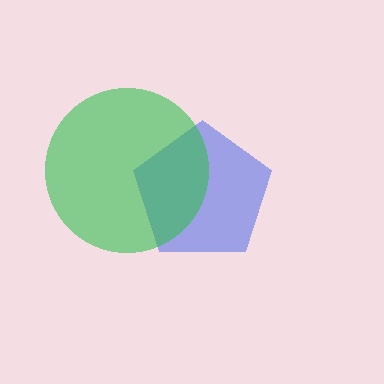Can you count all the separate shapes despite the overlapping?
Yes, there are 2 separate shapes.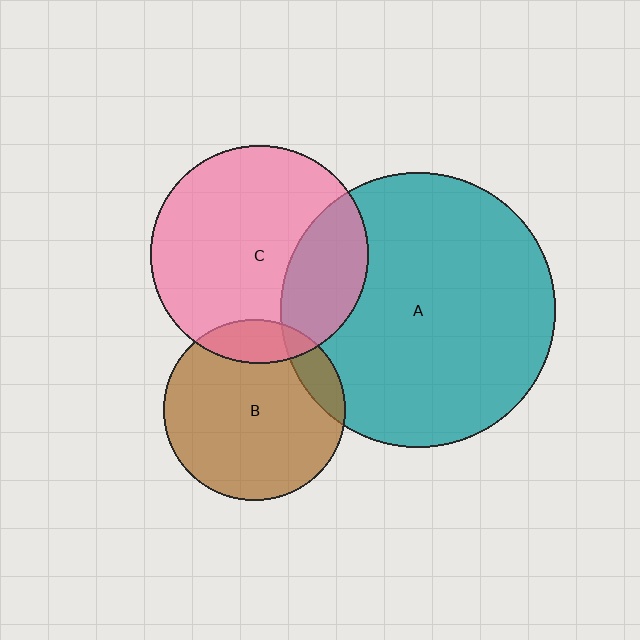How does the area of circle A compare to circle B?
Approximately 2.3 times.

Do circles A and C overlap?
Yes.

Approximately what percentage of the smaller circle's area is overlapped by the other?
Approximately 25%.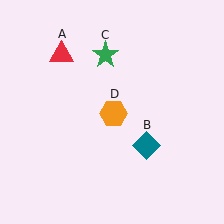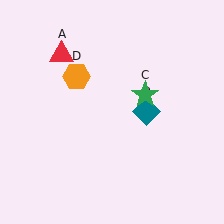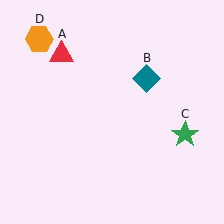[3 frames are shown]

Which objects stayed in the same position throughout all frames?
Red triangle (object A) remained stationary.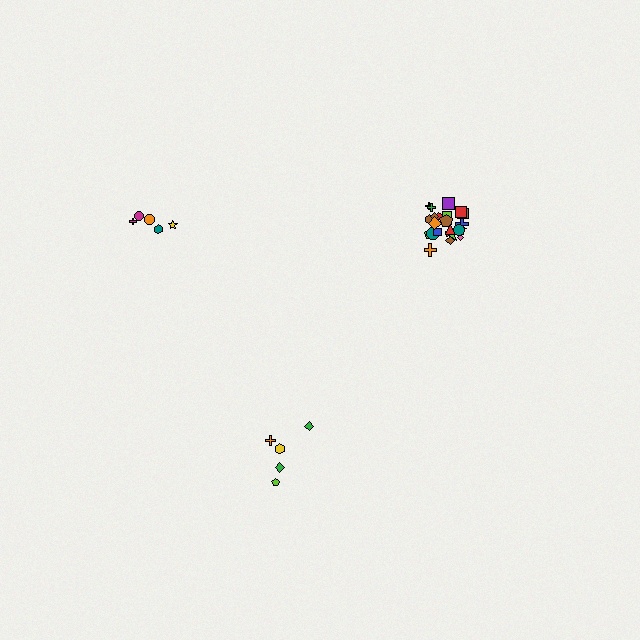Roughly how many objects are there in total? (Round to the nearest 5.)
Roughly 35 objects in total.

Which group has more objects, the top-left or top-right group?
The top-right group.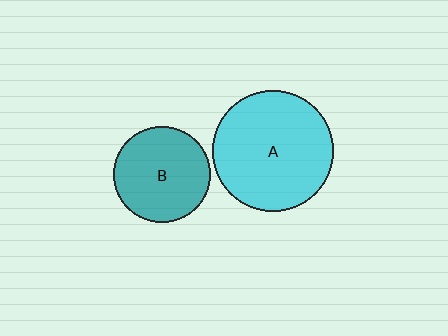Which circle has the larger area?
Circle A (cyan).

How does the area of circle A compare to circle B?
Approximately 1.6 times.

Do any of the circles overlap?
No, none of the circles overlap.